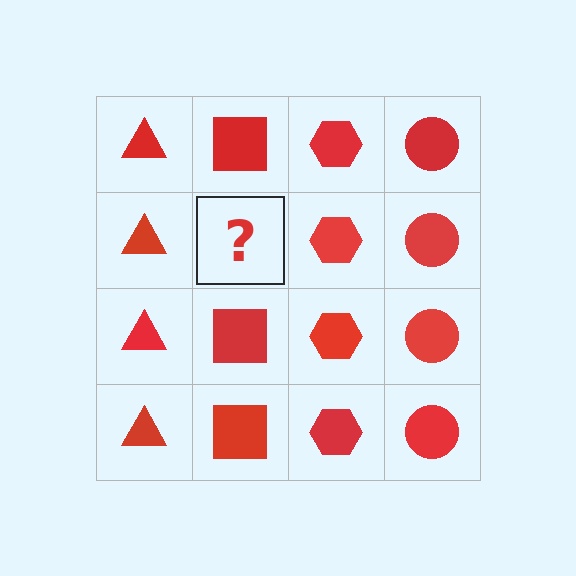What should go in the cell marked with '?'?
The missing cell should contain a red square.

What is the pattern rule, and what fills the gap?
The rule is that each column has a consistent shape. The gap should be filled with a red square.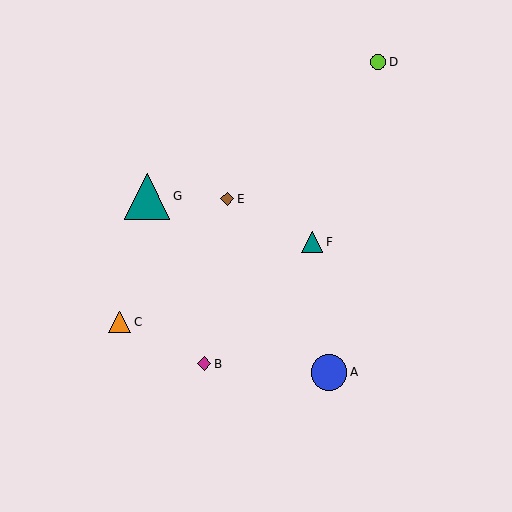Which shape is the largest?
The teal triangle (labeled G) is the largest.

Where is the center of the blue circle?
The center of the blue circle is at (329, 372).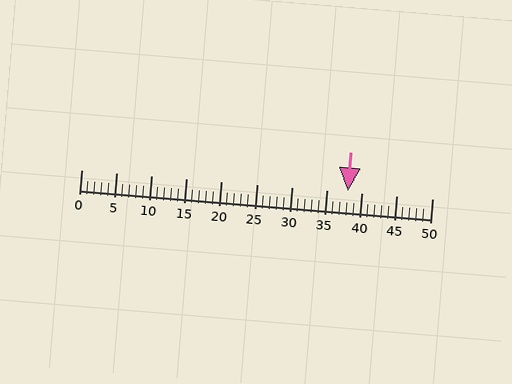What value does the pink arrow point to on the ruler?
The pink arrow points to approximately 38.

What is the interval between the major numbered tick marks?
The major tick marks are spaced 5 units apart.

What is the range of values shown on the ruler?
The ruler shows values from 0 to 50.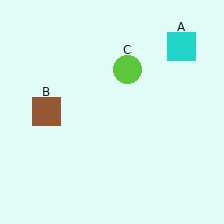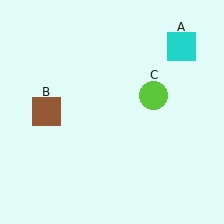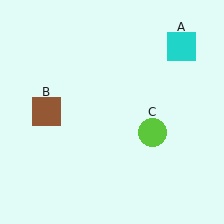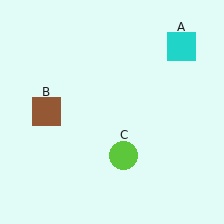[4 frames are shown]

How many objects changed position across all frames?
1 object changed position: lime circle (object C).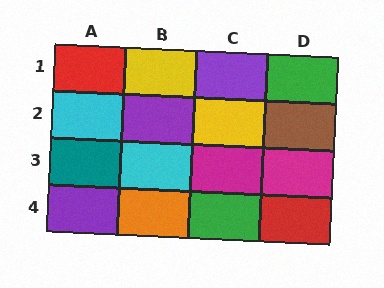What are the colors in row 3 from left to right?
Teal, cyan, magenta, magenta.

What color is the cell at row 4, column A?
Purple.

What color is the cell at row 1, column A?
Red.